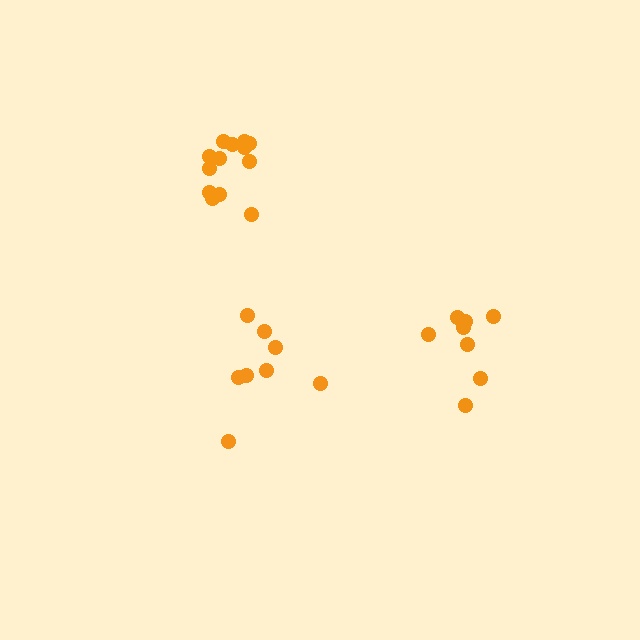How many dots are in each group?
Group 1: 8 dots, Group 2: 13 dots, Group 3: 8 dots (29 total).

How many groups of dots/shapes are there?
There are 3 groups.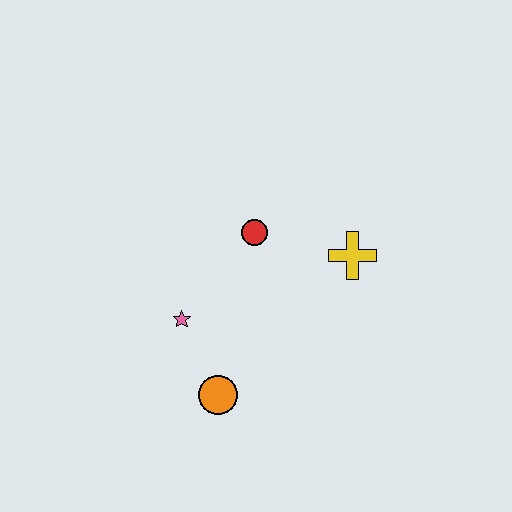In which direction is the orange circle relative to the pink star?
The orange circle is below the pink star.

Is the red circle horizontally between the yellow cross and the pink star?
Yes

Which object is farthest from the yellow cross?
The orange circle is farthest from the yellow cross.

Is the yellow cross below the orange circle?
No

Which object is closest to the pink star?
The orange circle is closest to the pink star.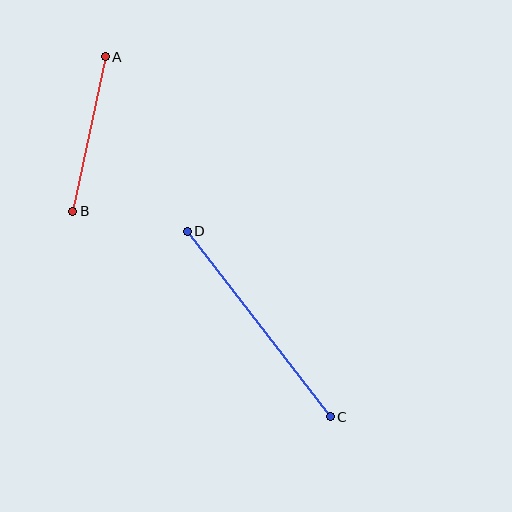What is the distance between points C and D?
The distance is approximately 234 pixels.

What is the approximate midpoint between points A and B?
The midpoint is at approximately (89, 134) pixels.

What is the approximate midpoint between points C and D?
The midpoint is at approximately (259, 324) pixels.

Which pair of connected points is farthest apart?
Points C and D are farthest apart.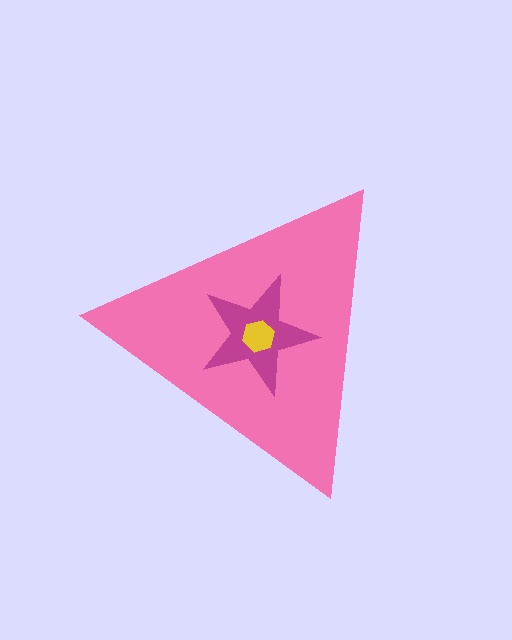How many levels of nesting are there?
3.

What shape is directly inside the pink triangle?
The magenta star.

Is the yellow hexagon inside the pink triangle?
Yes.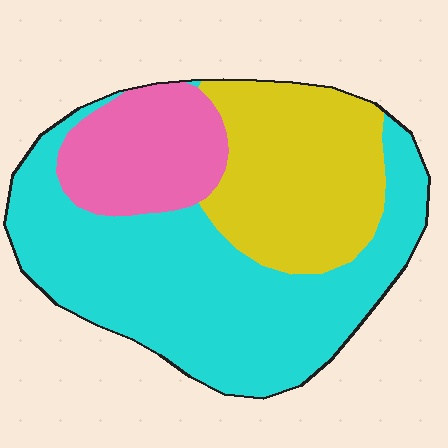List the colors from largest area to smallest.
From largest to smallest: cyan, yellow, pink.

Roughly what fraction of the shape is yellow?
Yellow covers 29% of the shape.